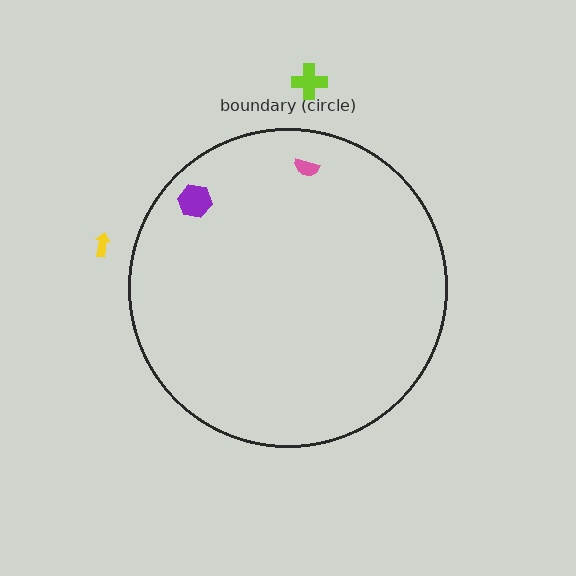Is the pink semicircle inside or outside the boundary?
Inside.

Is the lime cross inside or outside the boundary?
Outside.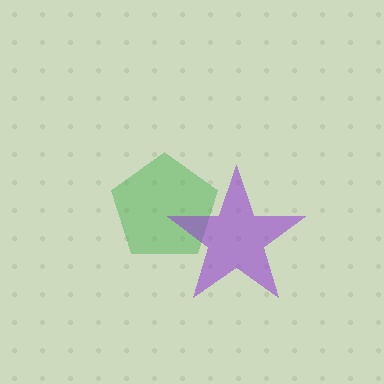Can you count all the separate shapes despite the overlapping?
Yes, there are 2 separate shapes.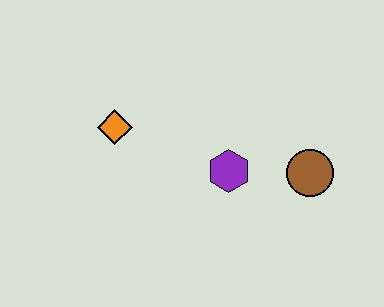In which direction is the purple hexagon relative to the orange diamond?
The purple hexagon is to the right of the orange diamond.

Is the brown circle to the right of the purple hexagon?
Yes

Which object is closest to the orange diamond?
The purple hexagon is closest to the orange diamond.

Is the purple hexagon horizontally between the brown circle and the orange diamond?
Yes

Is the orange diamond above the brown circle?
Yes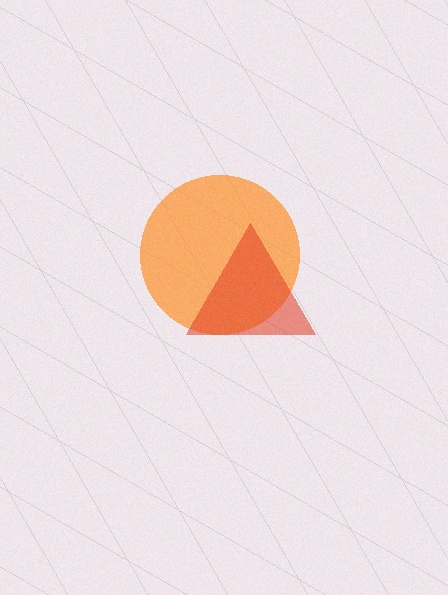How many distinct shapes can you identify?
There are 2 distinct shapes: an orange circle, a red triangle.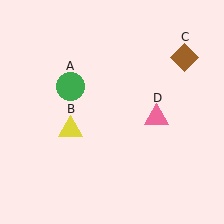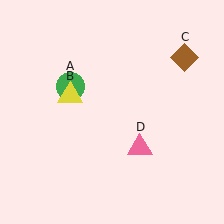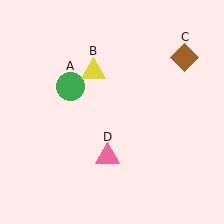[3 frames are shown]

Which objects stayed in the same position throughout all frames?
Green circle (object A) and brown diamond (object C) remained stationary.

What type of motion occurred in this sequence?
The yellow triangle (object B), pink triangle (object D) rotated clockwise around the center of the scene.